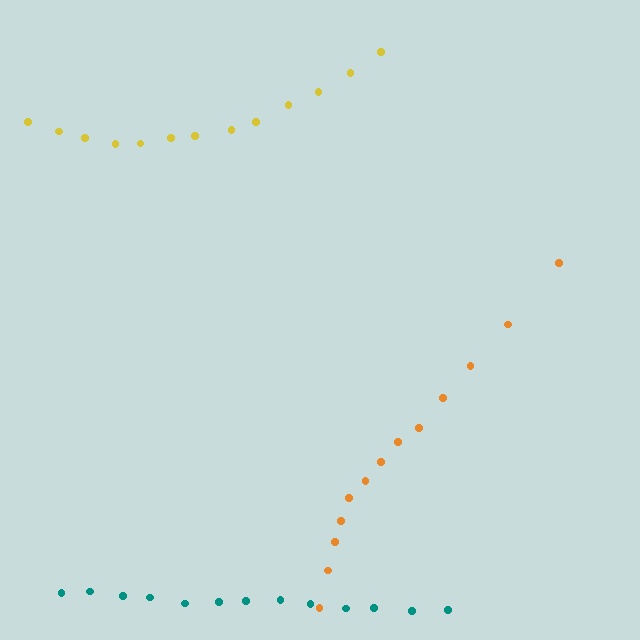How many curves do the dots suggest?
There are 3 distinct paths.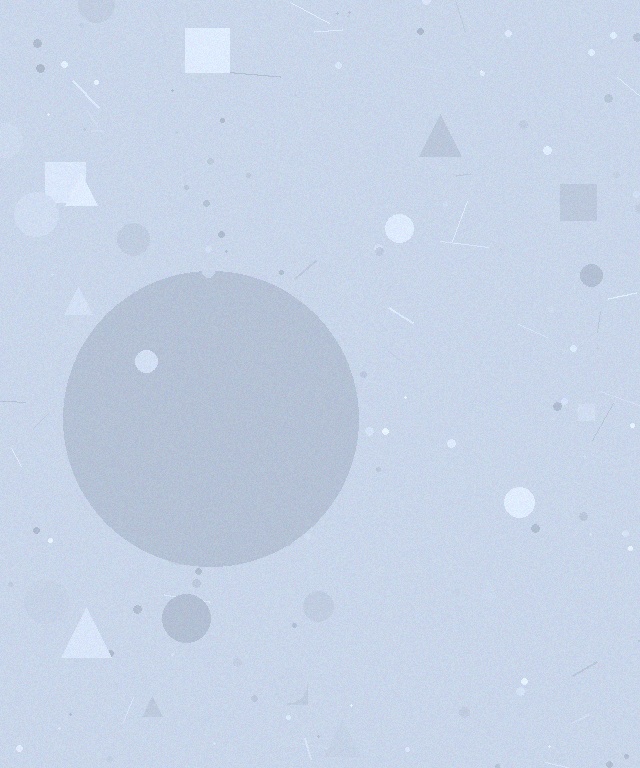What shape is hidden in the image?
A circle is hidden in the image.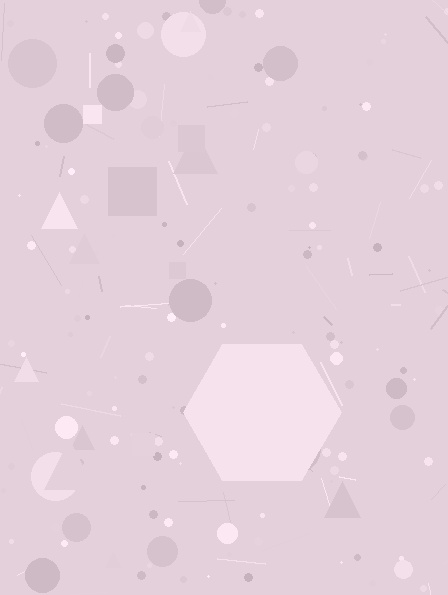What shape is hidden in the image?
A hexagon is hidden in the image.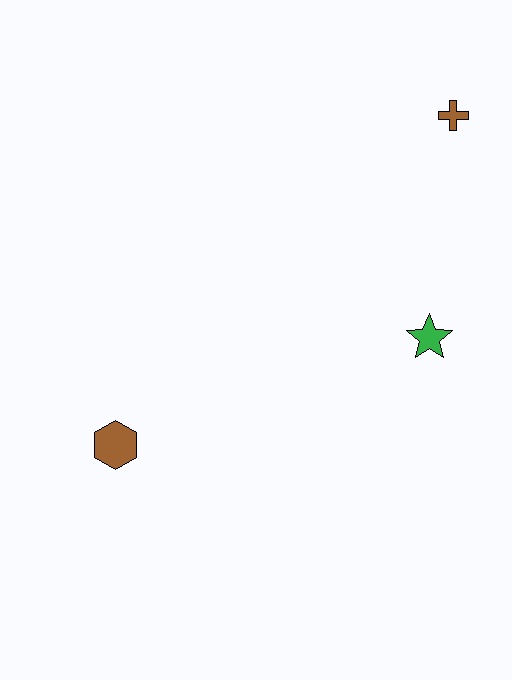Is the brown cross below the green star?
No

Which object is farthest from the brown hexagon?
The brown cross is farthest from the brown hexagon.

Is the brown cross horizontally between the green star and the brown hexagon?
No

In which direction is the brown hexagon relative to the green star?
The brown hexagon is to the left of the green star.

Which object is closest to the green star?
The brown cross is closest to the green star.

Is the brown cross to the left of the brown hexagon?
No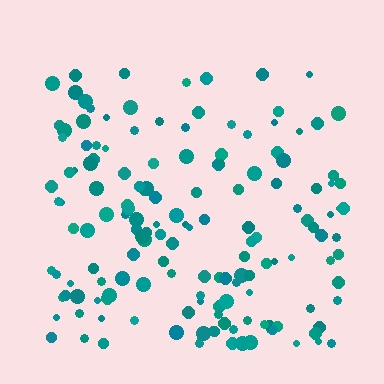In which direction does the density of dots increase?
From top to bottom, with the bottom side densest.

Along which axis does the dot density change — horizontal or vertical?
Vertical.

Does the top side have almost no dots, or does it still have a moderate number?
Still a moderate number, just noticeably fewer than the bottom.